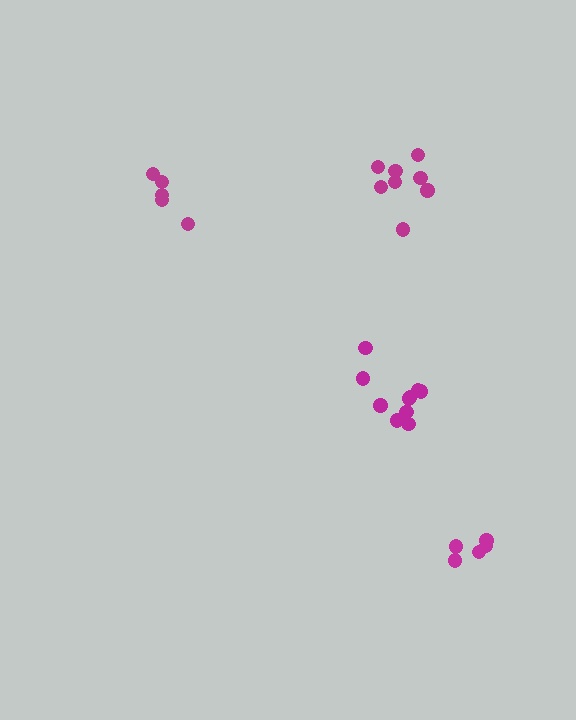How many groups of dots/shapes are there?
There are 4 groups.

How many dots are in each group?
Group 1: 5 dots, Group 2: 11 dots, Group 3: 5 dots, Group 4: 8 dots (29 total).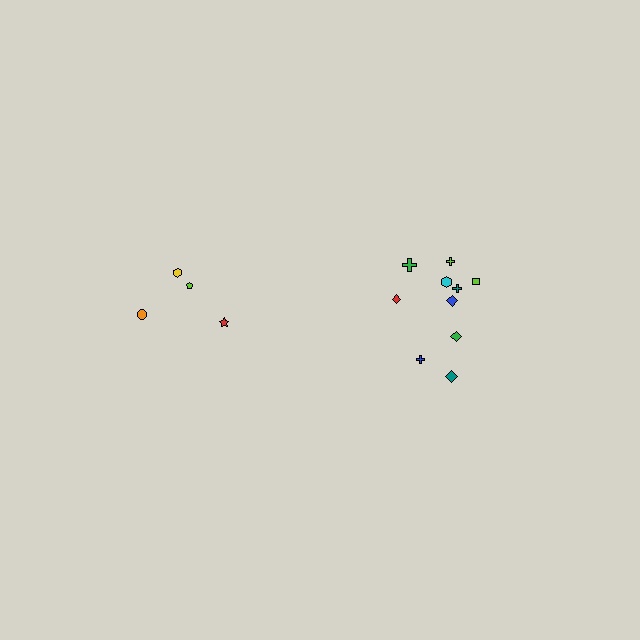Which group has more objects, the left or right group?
The right group.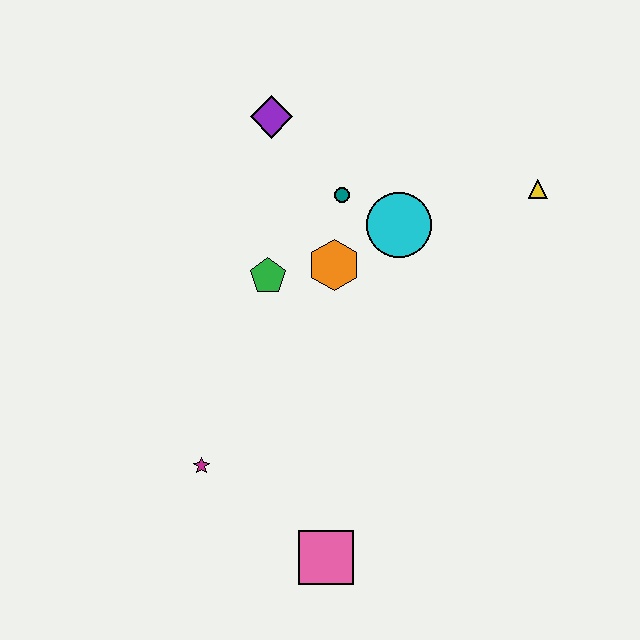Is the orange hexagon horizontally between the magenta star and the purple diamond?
No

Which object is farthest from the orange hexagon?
The pink square is farthest from the orange hexagon.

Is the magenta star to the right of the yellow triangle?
No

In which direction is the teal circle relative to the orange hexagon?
The teal circle is above the orange hexagon.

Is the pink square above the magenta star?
No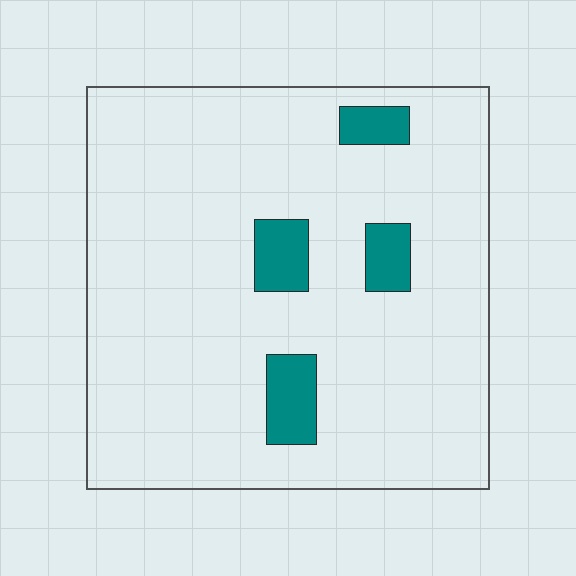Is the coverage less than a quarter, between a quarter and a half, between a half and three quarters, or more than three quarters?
Less than a quarter.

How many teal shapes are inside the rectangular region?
4.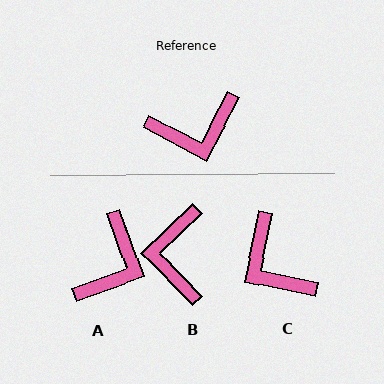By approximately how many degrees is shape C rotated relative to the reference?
Approximately 74 degrees clockwise.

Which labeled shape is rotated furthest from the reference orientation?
B, about 108 degrees away.